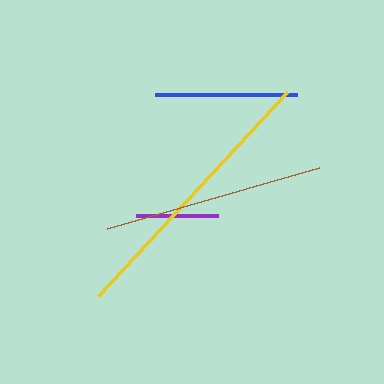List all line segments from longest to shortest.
From longest to shortest: yellow, brown, blue, purple.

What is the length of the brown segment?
The brown segment is approximately 220 pixels long.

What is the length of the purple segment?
The purple segment is approximately 82 pixels long.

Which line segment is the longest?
The yellow line is the longest at approximately 278 pixels.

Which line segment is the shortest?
The purple line is the shortest at approximately 82 pixels.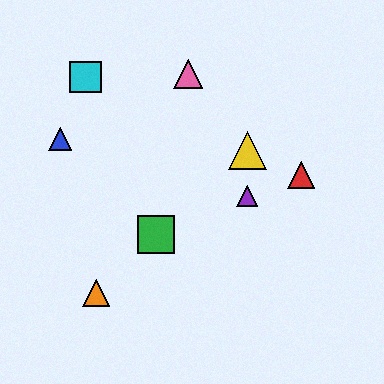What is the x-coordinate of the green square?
The green square is at x≈156.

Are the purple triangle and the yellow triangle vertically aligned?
Yes, both are at x≈247.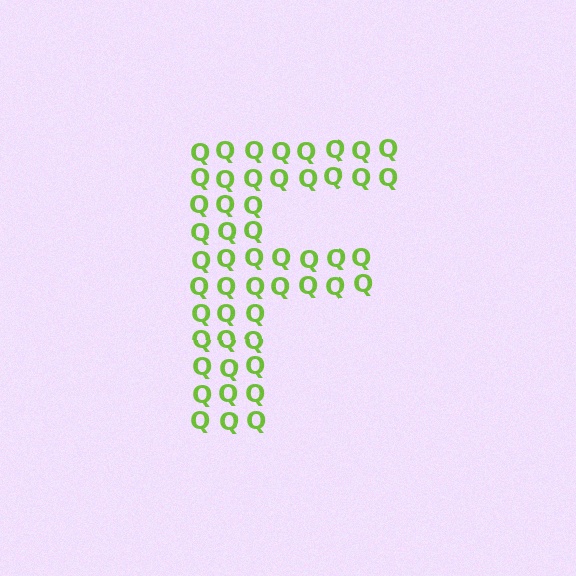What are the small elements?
The small elements are letter Q's.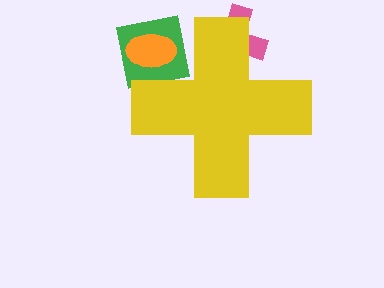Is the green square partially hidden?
Yes, the green square is partially hidden behind the yellow cross.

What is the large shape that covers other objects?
A yellow cross.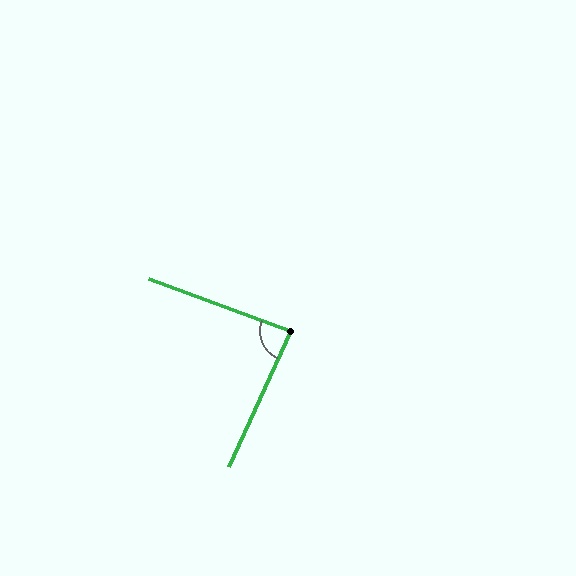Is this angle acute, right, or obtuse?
It is approximately a right angle.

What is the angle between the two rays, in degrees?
Approximately 86 degrees.